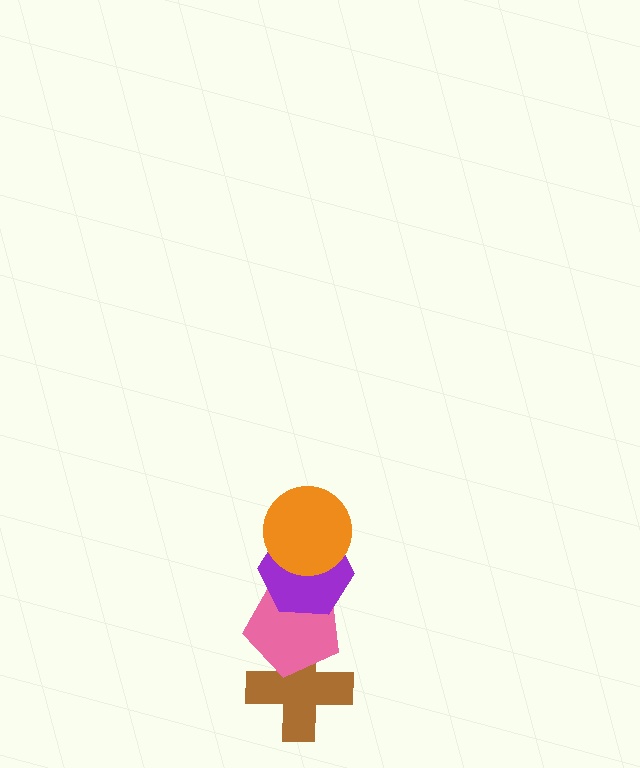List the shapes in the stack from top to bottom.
From top to bottom: the orange circle, the purple hexagon, the pink pentagon, the brown cross.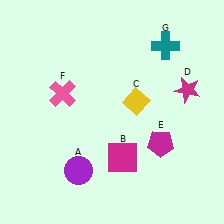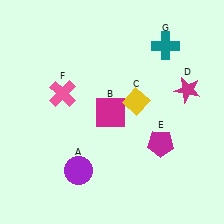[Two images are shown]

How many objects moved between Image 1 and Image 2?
1 object moved between the two images.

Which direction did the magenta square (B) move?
The magenta square (B) moved up.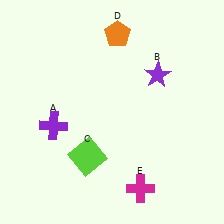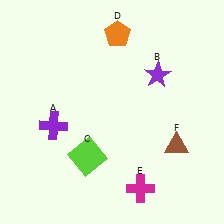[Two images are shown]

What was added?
A brown triangle (F) was added in Image 2.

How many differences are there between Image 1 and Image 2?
There is 1 difference between the two images.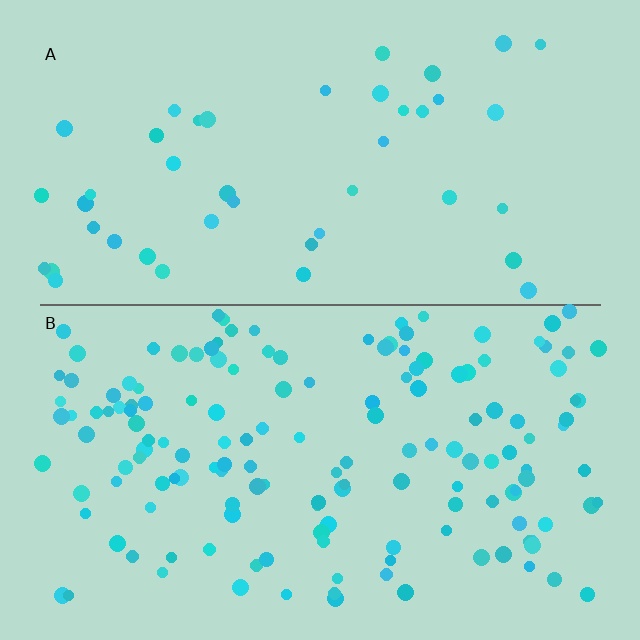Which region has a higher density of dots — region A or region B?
B (the bottom).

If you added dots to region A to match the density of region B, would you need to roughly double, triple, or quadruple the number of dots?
Approximately triple.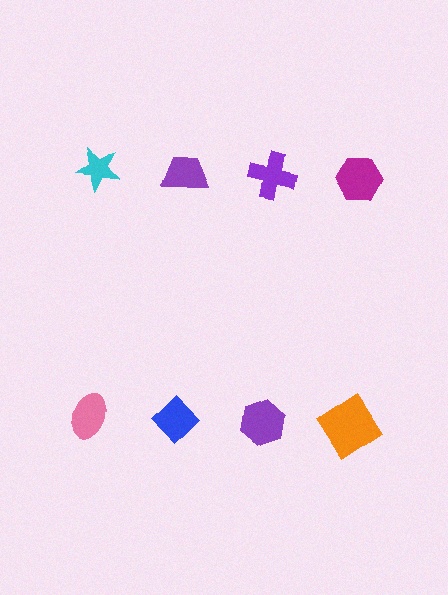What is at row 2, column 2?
A blue diamond.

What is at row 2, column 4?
An orange diamond.